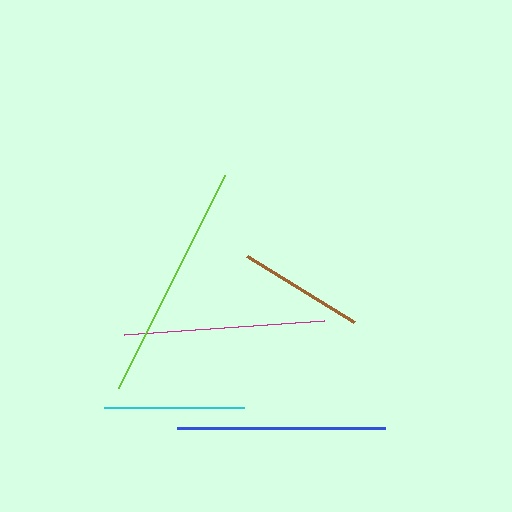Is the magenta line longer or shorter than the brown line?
The magenta line is longer than the brown line.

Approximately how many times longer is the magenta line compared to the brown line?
The magenta line is approximately 1.6 times the length of the brown line.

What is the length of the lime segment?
The lime segment is approximately 238 pixels long.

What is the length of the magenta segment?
The magenta segment is approximately 200 pixels long.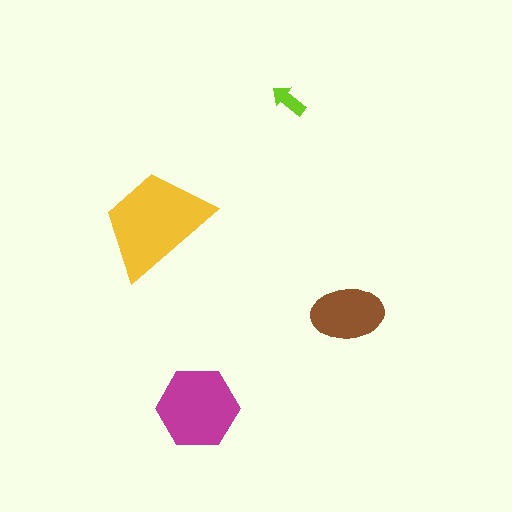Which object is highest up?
The lime arrow is topmost.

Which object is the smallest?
The lime arrow.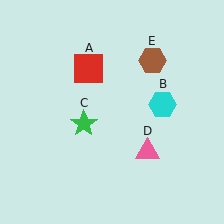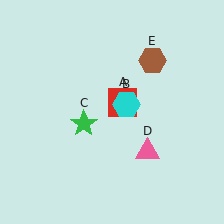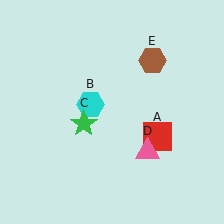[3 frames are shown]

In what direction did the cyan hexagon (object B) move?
The cyan hexagon (object B) moved left.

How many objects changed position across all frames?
2 objects changed position: red square (object A), cyan hexagon (object B).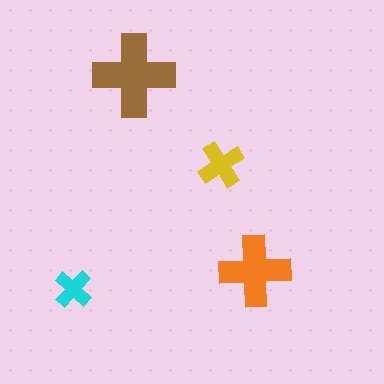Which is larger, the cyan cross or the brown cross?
The brown one.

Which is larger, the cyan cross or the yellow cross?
The yellow one.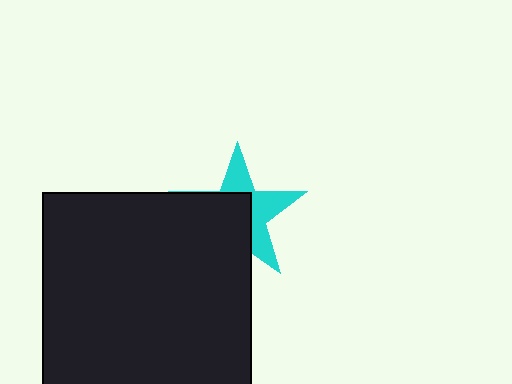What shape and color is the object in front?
The object in front is a black square.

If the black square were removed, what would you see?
You would see the complete cyan star.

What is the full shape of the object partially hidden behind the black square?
The partially hidden object is a cyan star.